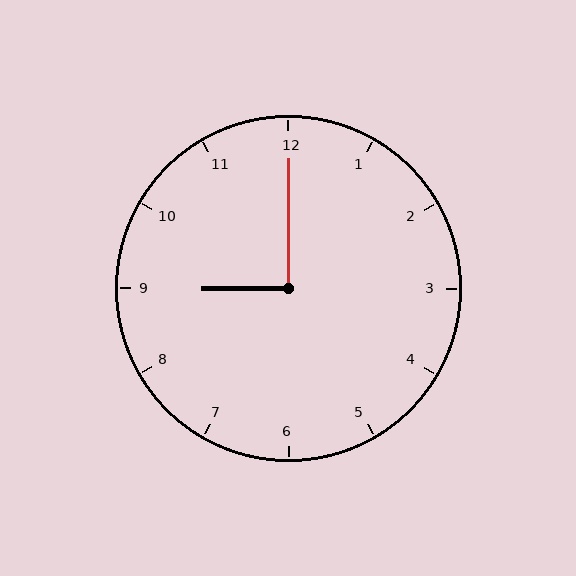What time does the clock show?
9:00.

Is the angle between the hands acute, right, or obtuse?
It is right.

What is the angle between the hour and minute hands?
Approximately 90 degrees.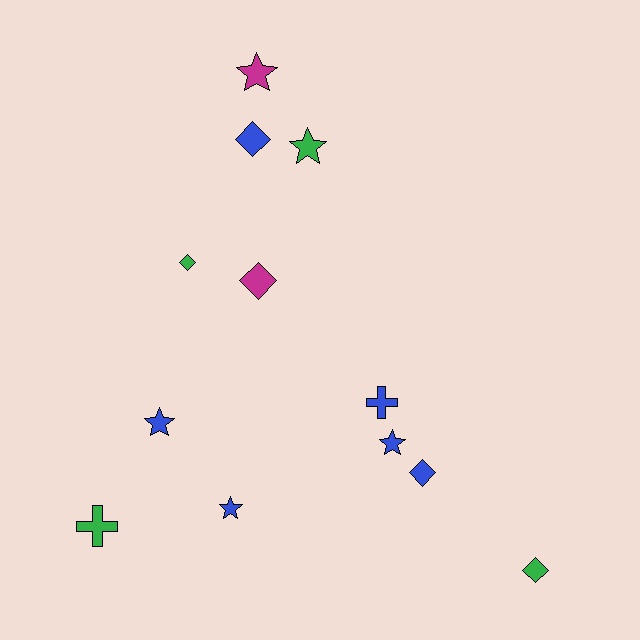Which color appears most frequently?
Blue, with 6 objects.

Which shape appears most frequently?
Diamond, with 5 objects.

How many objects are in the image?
There are 12 objects.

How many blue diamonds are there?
There are 2 blue diamonds.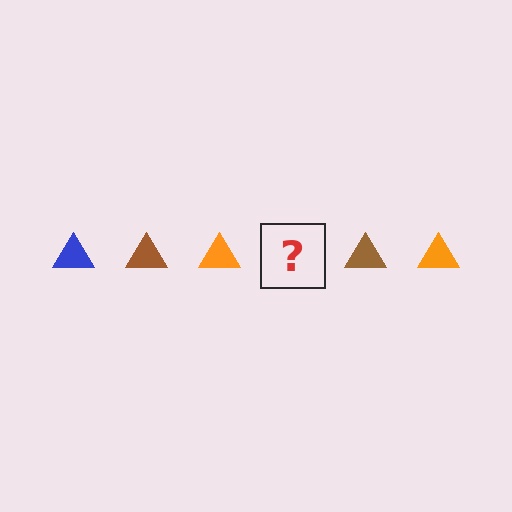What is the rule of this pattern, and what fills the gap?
The rule is that the pattern cycles through blue, brown, orange triangles. The gap should be filled with a blue triangle.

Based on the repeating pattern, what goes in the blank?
The blank should be a blue triangle.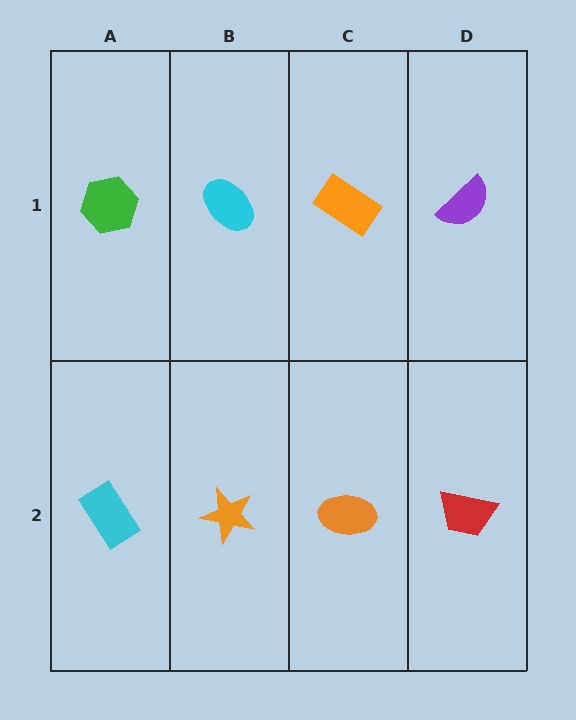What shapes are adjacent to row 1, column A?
A cyan rectangle (row 2, column A), a cyan ellipse (row 1, column B).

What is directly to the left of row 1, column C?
A cyan ellipse.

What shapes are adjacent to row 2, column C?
An orange rectangle (row 1, column C), an orange star (row 2, column B), a red trapezoid (row 2, column D).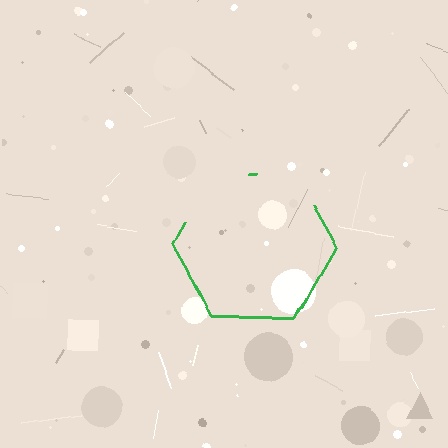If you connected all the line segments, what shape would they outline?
They would outline a hexagon.